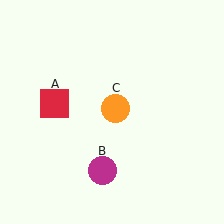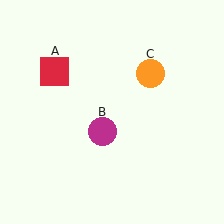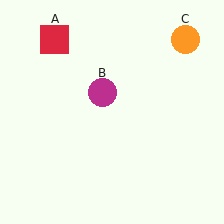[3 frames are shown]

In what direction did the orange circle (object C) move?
The orange circle (object C) moved up and to the right.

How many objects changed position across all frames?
3 objects changed position: red square (object A), magenta circle (object B), orange circle (object C).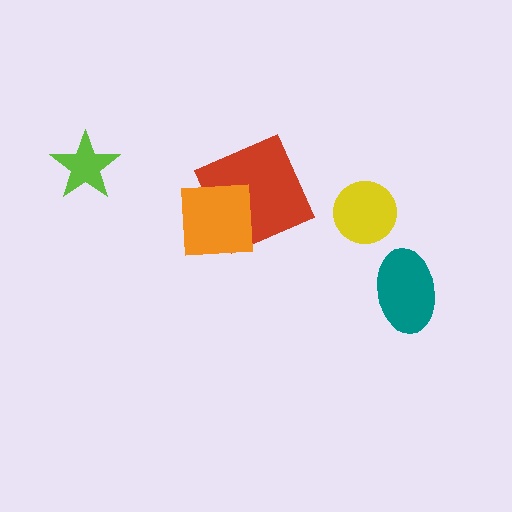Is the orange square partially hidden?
No, no other shape covers it.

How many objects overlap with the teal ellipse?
0 objects overlap with the teal ellipse.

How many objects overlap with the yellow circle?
0 objects overlap with the yellow circle.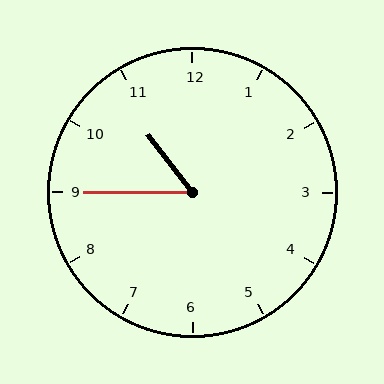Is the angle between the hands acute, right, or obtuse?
It is acute.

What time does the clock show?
10:45.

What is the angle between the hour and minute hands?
Approximately 52 degrees.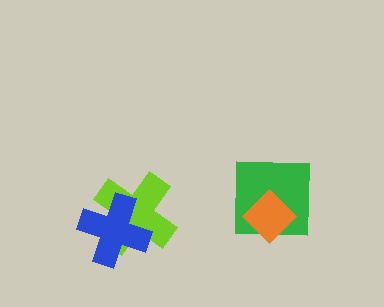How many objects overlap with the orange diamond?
1 object overlaps with the orange diamond.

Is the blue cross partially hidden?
No, no other shape covers it.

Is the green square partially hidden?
Yes, it is partially covered by another shape.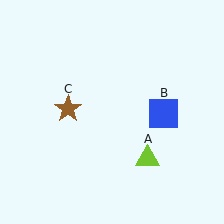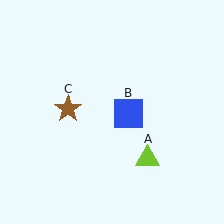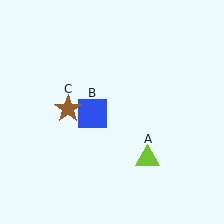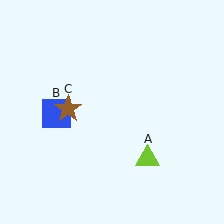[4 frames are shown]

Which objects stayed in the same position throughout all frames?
Lime triangle (object A) and brown star (object C) remained stationary.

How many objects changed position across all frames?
1 object changed position: blue square (object B).